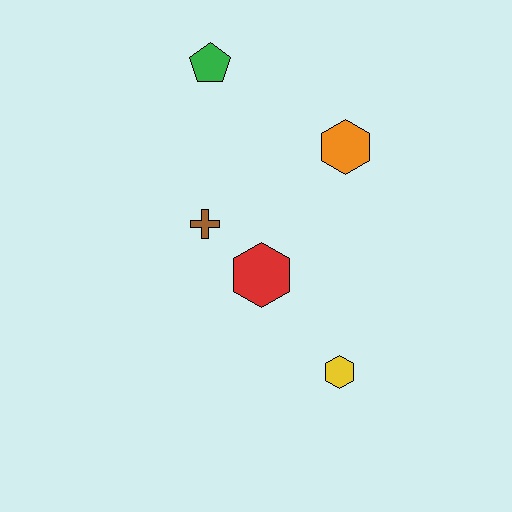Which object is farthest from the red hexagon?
The green pentagon is farthest from the red hexagon.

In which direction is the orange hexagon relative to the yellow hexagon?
The orange hexagon is above the yellow hexagon.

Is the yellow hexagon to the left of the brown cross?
No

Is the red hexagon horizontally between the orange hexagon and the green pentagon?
Yes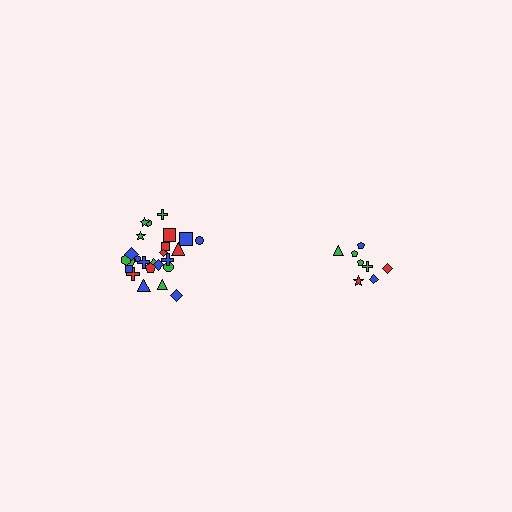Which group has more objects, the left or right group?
The left group.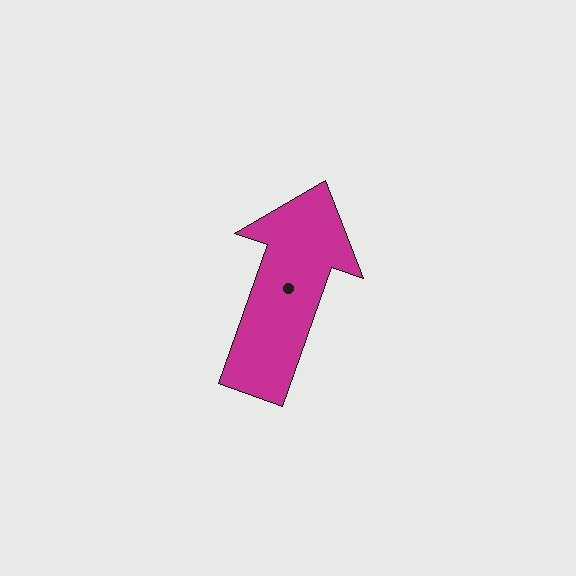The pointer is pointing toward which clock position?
Roughly 1 o'clock.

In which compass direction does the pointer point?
North.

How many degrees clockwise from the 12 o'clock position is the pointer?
Approximately 19 degrees.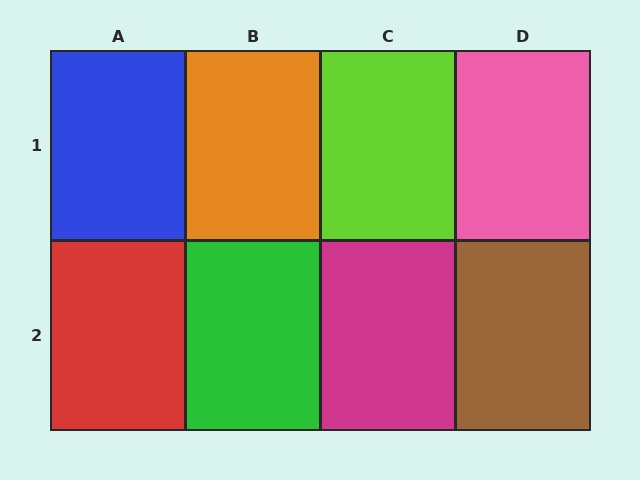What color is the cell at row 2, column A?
Red.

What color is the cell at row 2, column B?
Green.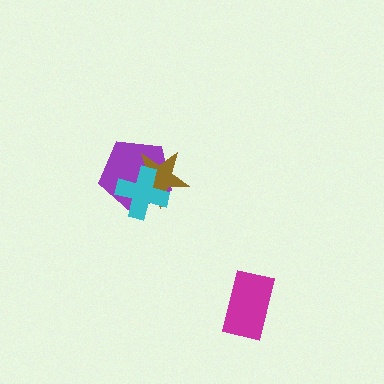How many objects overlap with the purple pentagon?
2 objects overlap with the purple pentagon.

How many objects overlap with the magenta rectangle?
0 objects overlap with the magenta rectangle.